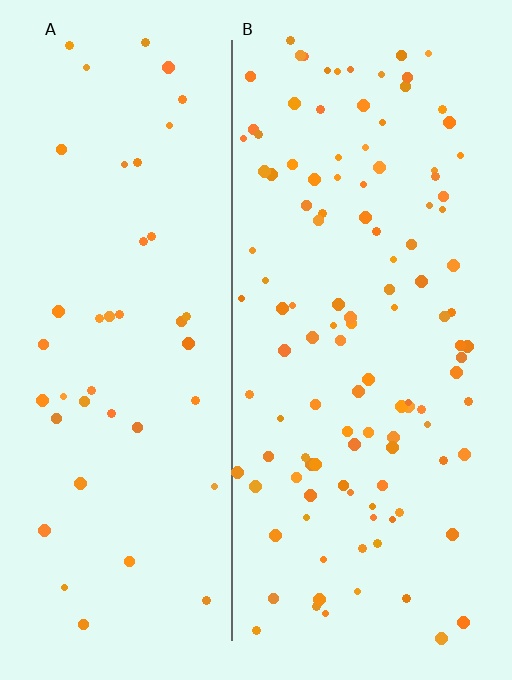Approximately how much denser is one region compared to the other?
Approximately 2.6× — region B over region A.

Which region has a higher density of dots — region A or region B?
B (the right).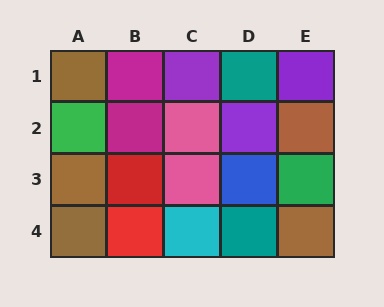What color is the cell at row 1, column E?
Purple.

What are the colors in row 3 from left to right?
Brown, red, pink, blue, green.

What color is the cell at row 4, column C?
Cyan.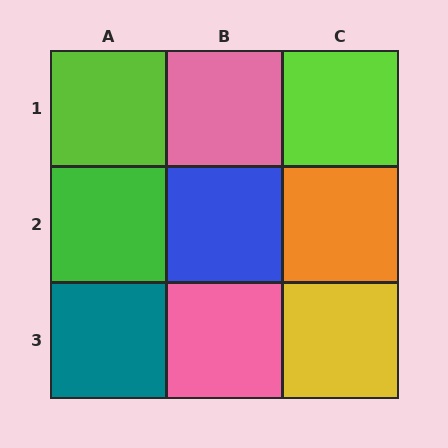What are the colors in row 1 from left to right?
Lime, pink, lime.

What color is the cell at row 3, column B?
Pink.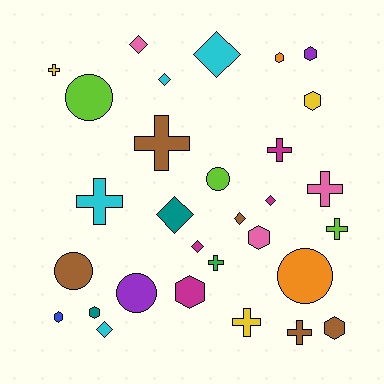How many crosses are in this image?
There are 9 crosses.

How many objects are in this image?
There are 30 objects.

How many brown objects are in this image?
There are 5 brown objects.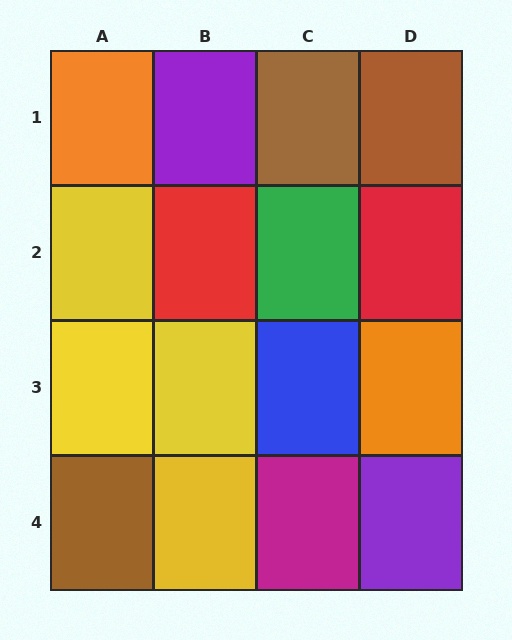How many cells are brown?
3 cells are brown.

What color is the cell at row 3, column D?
Orange.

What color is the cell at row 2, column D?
Red.